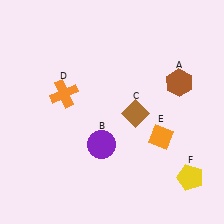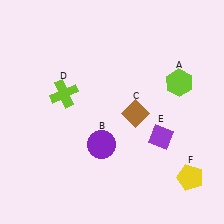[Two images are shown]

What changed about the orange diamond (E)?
In Image 1, E is orange. In Image 2, it changed to purple.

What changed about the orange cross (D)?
In Image 1, D is orange. In Image 2, it changed to lime.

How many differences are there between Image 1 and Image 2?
There are 3 differences between the two images.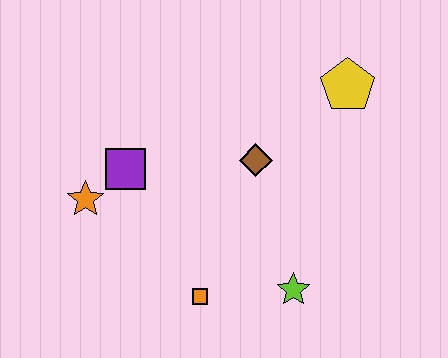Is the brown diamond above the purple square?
Yes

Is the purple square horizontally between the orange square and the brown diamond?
No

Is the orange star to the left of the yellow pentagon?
Yes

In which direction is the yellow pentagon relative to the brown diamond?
The yellow pentagon is to the right of the brown diamond.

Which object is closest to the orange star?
The purple square is closest to the orange star.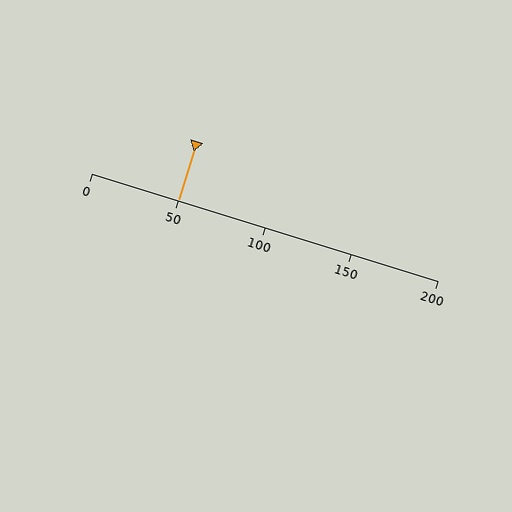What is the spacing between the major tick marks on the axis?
The major ticks are spaced 50 apart.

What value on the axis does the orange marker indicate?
The marker indicates approximately 50.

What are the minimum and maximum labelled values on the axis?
The axis runs from 0 to 200.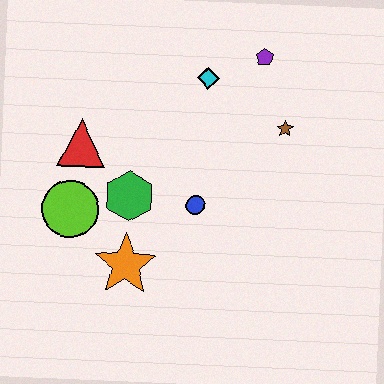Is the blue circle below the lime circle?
No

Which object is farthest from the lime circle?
The purple pentagon is farthest from the lime circle.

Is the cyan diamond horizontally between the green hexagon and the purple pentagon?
Yes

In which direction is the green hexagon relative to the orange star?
The green hexagon is above the orange star.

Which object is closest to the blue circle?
The green hexagon is closest to the blue circle.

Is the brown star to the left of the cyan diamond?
No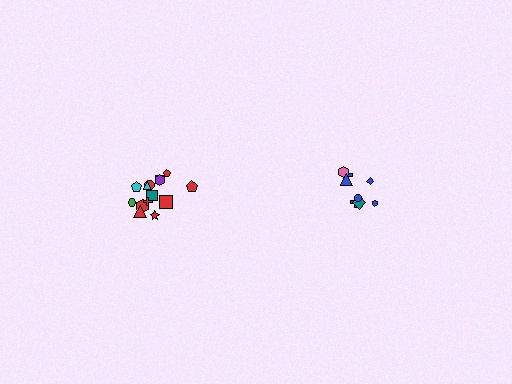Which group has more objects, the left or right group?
The left group.